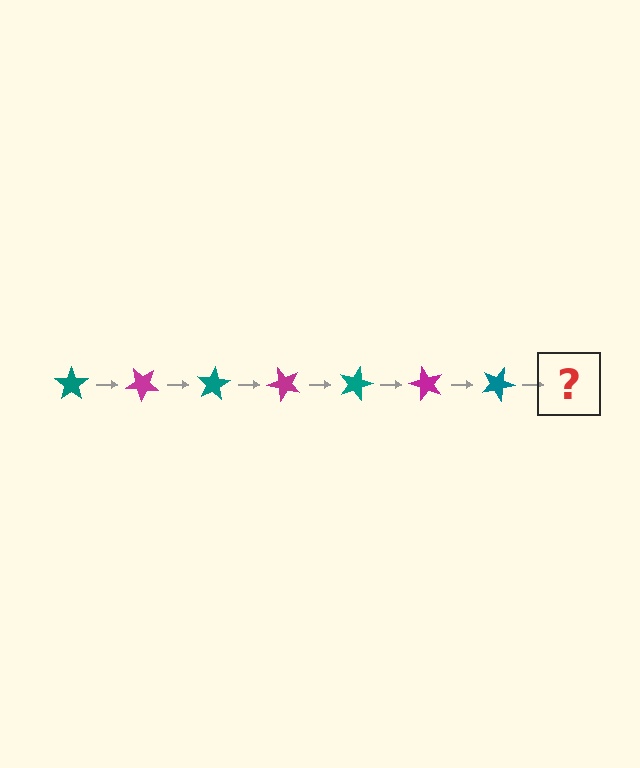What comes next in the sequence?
The next element should be a magenta star, rotated 280 degrees from the start.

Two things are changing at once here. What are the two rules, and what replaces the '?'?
The two rules are that it rotates 40 degrees each step and the color cycles through teal and magenta. The '?' should be a magenta star, rotated 280 degrees from the start.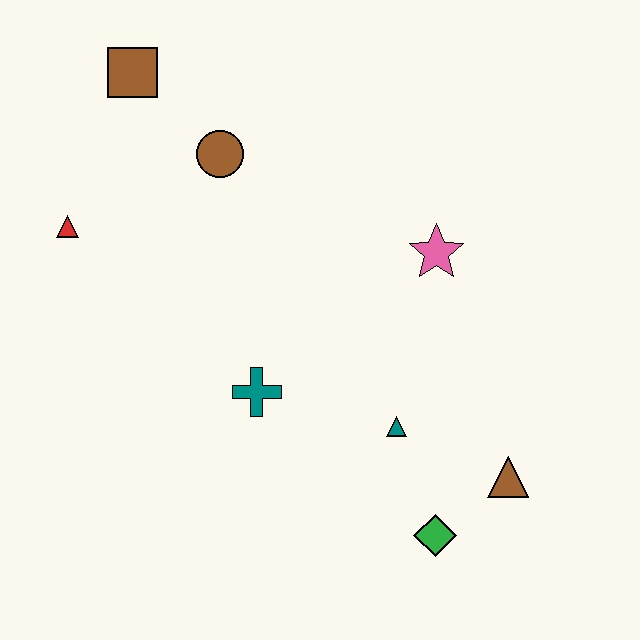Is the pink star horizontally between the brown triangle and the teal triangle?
Yes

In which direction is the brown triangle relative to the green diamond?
The brown triangle is to the right of the green diamond.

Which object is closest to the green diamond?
The brown triangle is closest to the green diamond.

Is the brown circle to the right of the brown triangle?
No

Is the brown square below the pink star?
No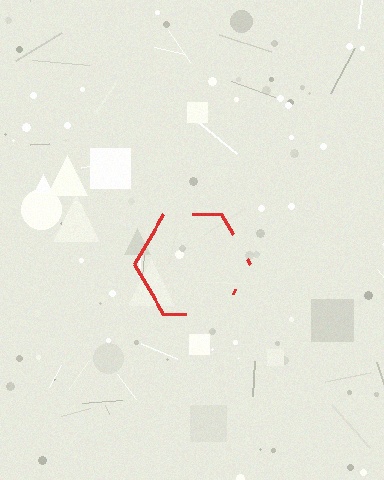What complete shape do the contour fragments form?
The contour fragments form a hexagon.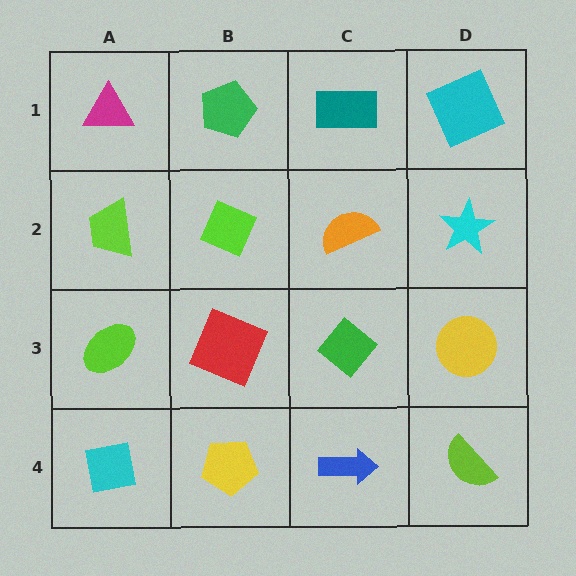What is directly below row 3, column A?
A cyan square.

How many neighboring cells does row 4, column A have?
2.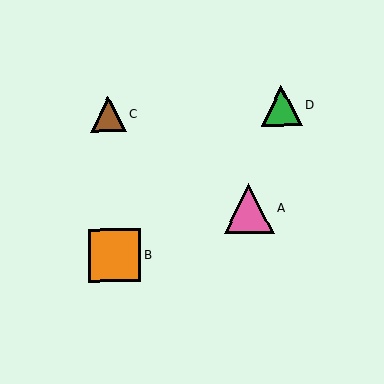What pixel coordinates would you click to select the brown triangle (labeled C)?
Click at (108, 114) to select the brown triangle C.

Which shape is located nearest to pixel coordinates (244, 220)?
The pink triangle (labeled A) at (249, 209) is nearest to that location.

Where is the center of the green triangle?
The center of the green triangle is at (281, 106).